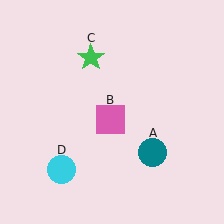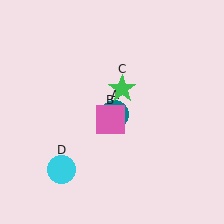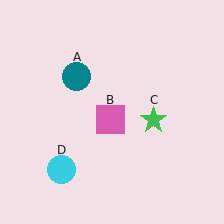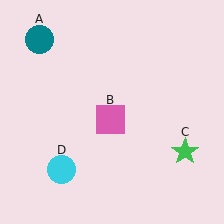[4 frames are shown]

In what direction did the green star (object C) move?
The green star (object C) moved down and to the right.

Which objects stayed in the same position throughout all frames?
Pink square (object B) and cyan circle (object D) remained stationary.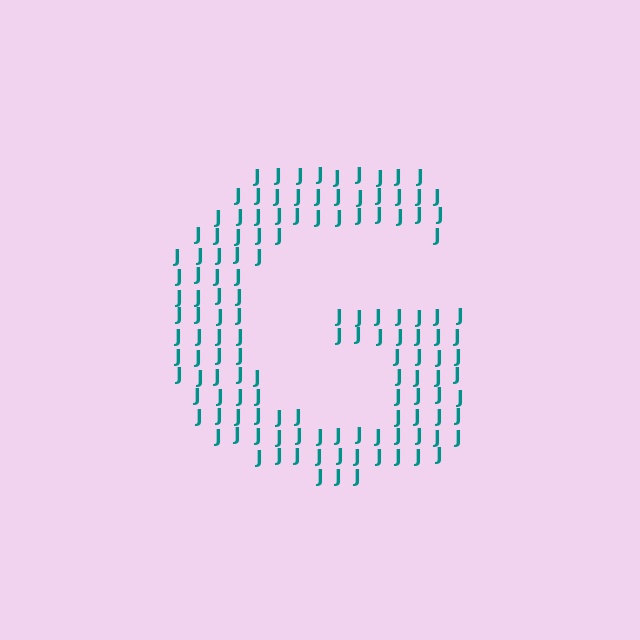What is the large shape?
The large shape is the letter G.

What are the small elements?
The small elements are letter J's.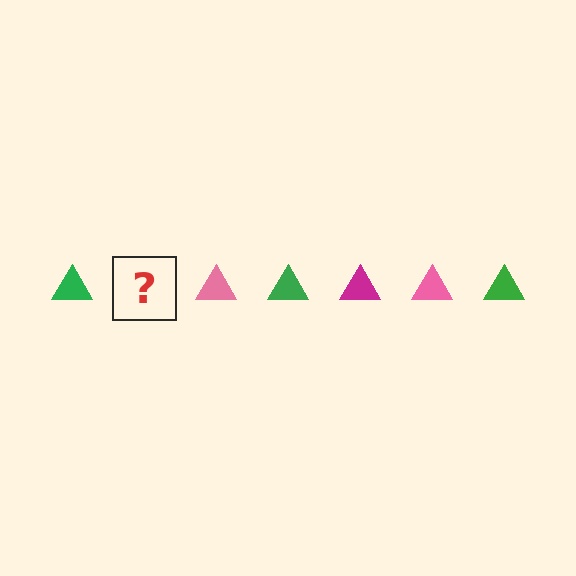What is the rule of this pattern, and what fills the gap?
The rule is that the pattern cycles through green, magenta, pink triangles. The gap should be filled with a magenta triangle.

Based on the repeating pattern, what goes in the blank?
The blank should be a magenta triangle.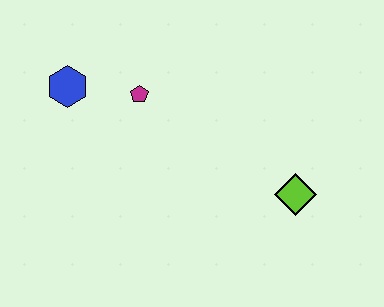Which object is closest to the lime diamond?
The magenta pentagon is closest to the lime diamond.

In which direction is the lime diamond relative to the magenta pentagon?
The lime diamond is to the right of the magenta pentagon.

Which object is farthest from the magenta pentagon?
The lime diamond is farthest from the magenta pentagon.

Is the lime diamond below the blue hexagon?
Yes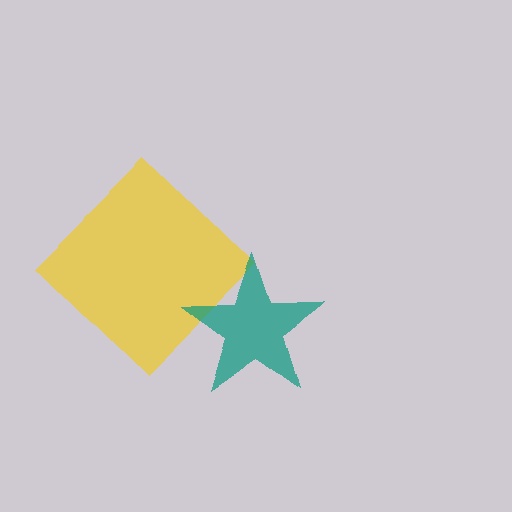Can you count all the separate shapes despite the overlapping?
Yes, there are 2 separate shapes.